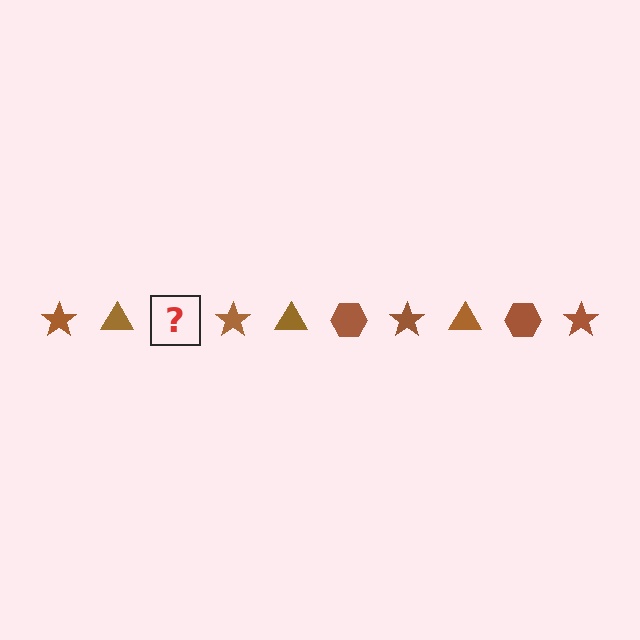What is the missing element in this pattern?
The missing element is a brown hexagon.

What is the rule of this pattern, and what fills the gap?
The rule is that the pattern cycles through star, triangle, hexagon shapes in brown. The gap should be filled with a brown hexagon.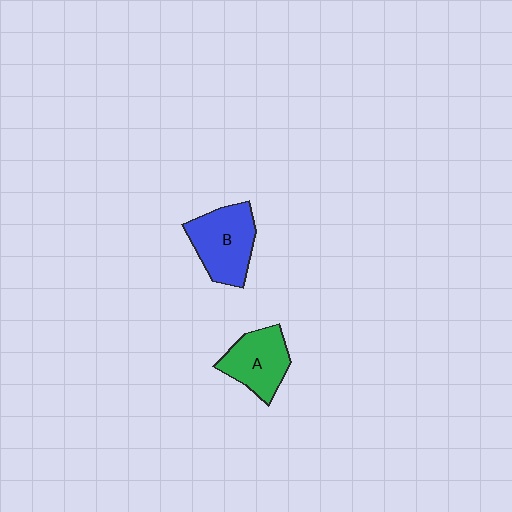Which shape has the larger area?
Shape B (blue).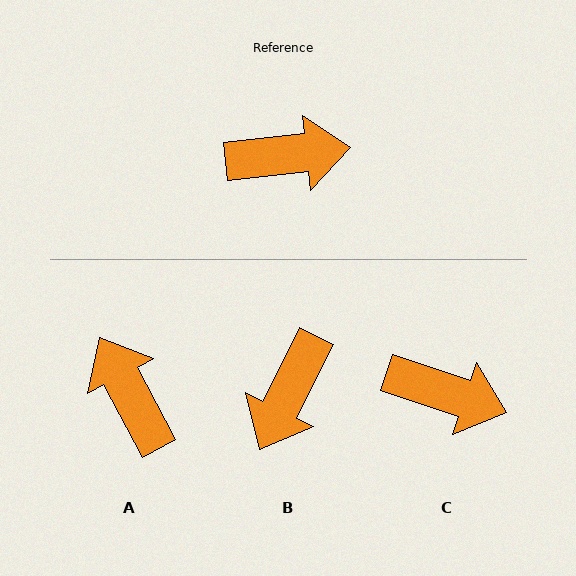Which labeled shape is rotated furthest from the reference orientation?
B, about 123 degrees away.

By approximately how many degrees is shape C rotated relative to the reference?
Approximately 25 degrees clockwise.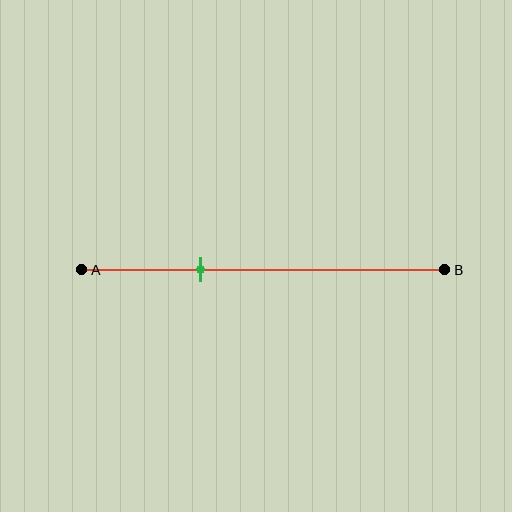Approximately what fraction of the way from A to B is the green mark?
The green mark is approximately 35% of the way from A to B.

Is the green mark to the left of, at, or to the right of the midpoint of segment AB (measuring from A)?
The green mark is to the left of the midpoint of segment AB.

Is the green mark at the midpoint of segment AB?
No, the mark is at about 35% from A, not at the 50% midpoint.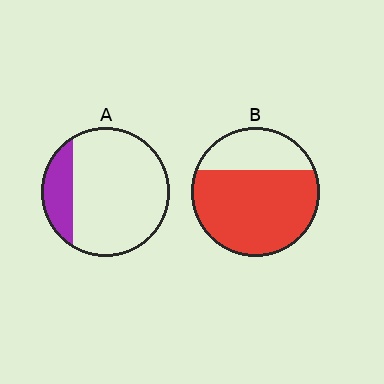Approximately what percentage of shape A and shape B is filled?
A is approximately 20% and B is approximately 70%.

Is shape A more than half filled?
No.